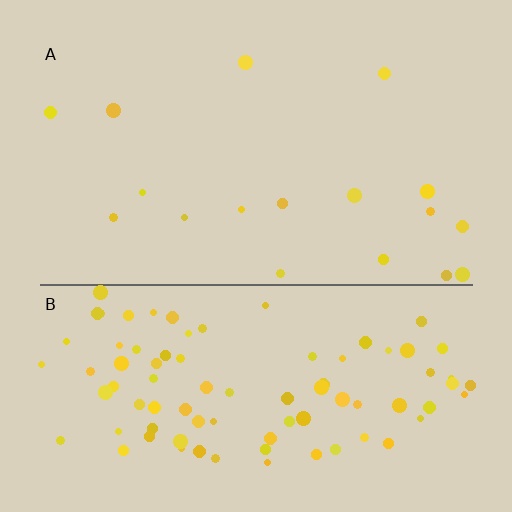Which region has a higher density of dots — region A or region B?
B (the bottom).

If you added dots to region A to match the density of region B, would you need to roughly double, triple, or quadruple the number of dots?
Approximately quadruple.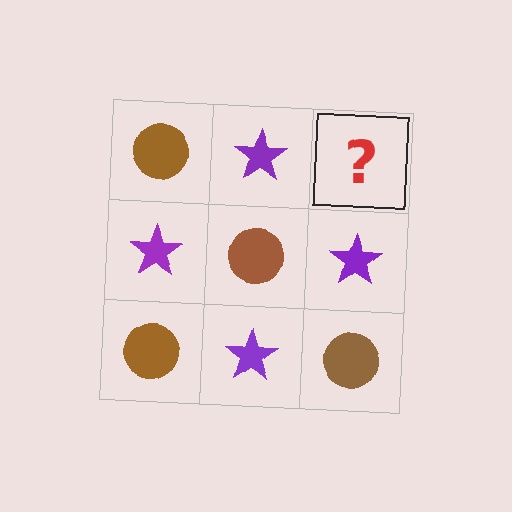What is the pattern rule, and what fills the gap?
The rule is that it alternates brown circle and purple star in a checkerboard pattern. The gap should be filled with a brown circle.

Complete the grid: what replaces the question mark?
The question mark should be replaced with a brown circle.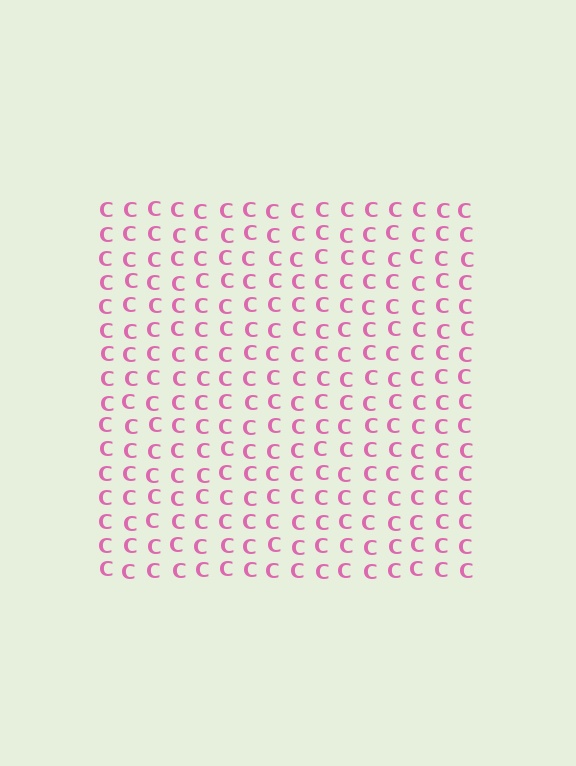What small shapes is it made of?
It is made of small letter C's.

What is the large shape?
The large shape is a square.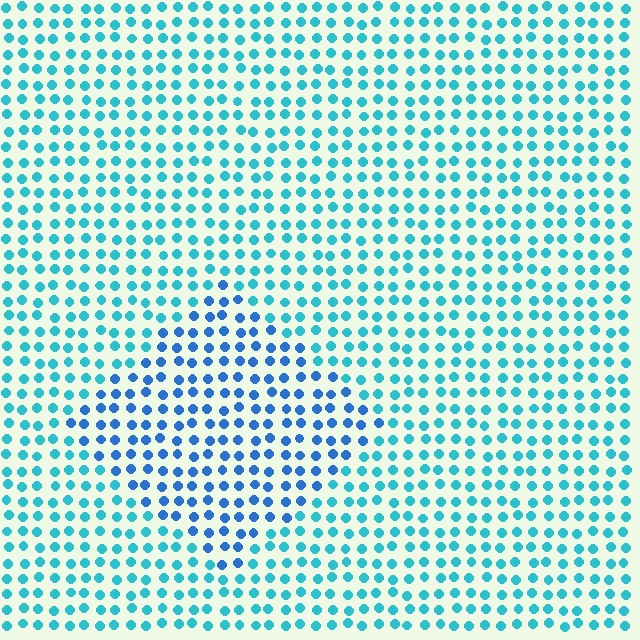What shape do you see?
I see a diamond.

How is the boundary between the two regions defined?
The boundary is defined purely by a slight shift in hue (about 30 degrees). Spacing, size, and orientation are identical on both sides.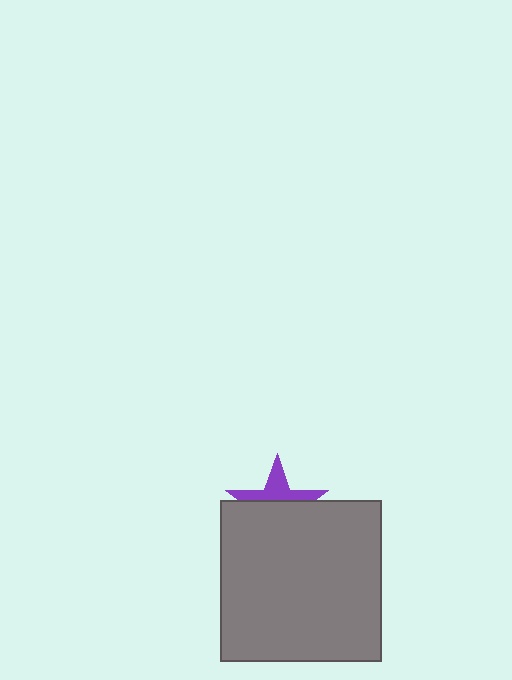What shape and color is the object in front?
The object in front is a gray square.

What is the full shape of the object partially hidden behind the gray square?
The partially hidden object is a purple star.